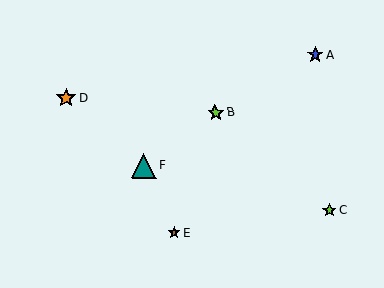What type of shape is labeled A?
Shape A is a blue star.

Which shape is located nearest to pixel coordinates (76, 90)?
The orange star (labeled D) at (66, 98) is nearest to that location.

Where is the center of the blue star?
The center of the blue star is at (315, 55).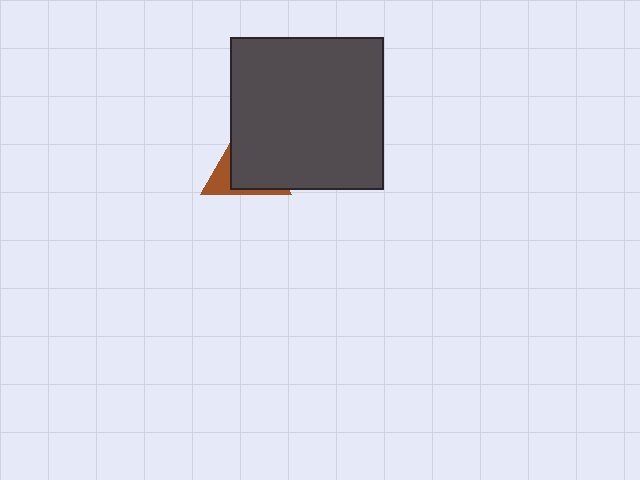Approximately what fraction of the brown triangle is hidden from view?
Roughly 69% of the brown triangle is hidden behind the dark gray square.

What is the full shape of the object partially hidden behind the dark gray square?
The partially hidden object is a brown triangle.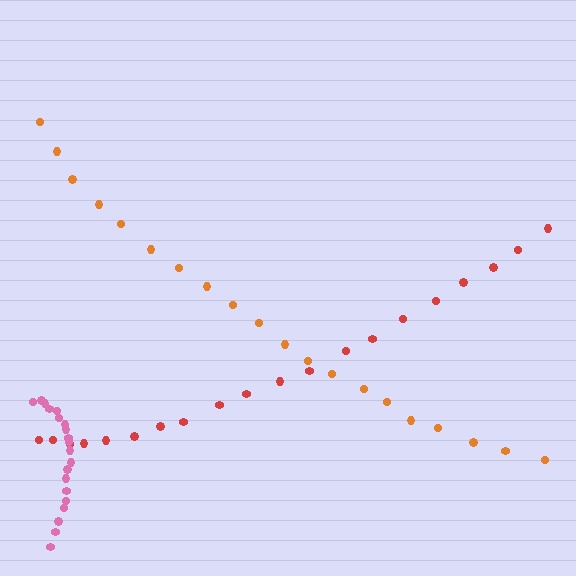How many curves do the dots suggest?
There are 3 distinct paths.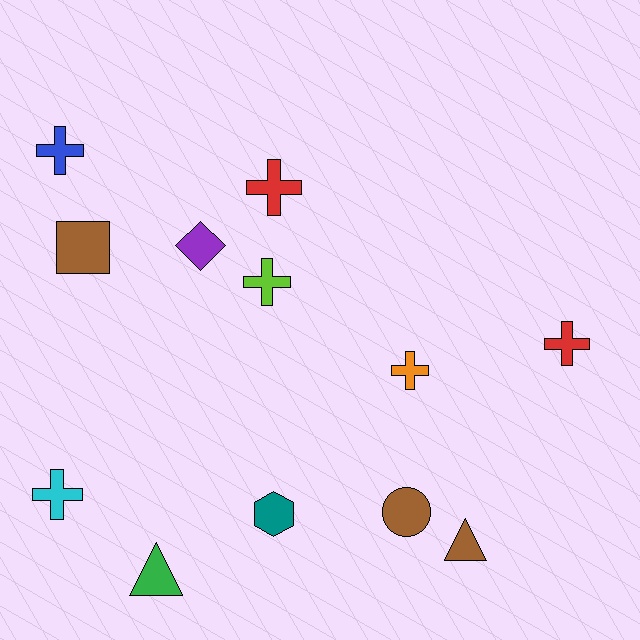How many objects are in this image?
There are 12 objects.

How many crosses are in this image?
There are 6 crosses.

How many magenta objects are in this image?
There are no magenta objects.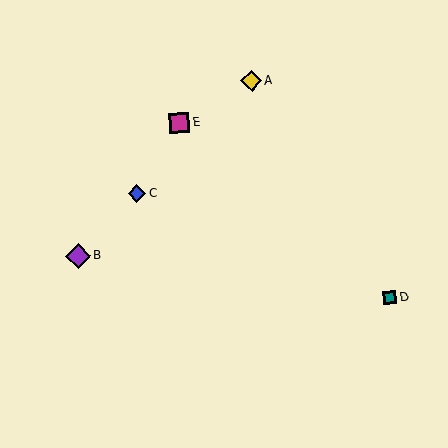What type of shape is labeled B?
Shape B is a purple diamond.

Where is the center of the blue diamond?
The center of the blue diamond is at (137, 193).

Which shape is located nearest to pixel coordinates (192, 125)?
The magenta square (labeled E) at (179, 123) is nearest to that location.